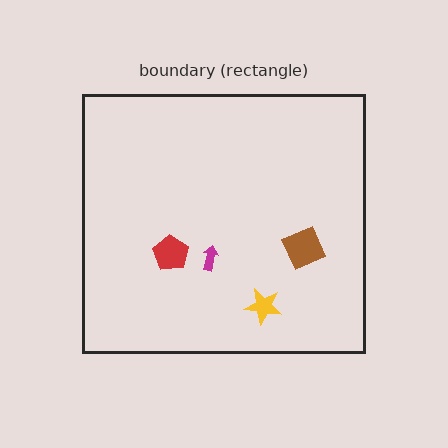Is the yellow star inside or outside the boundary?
Inside.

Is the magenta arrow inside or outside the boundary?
Inside.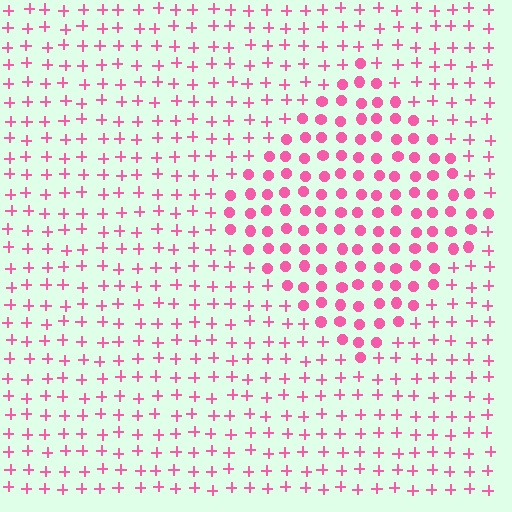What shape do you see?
I see a diamond.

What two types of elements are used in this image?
The image uses circles inside the diamond region and plus signs outside it.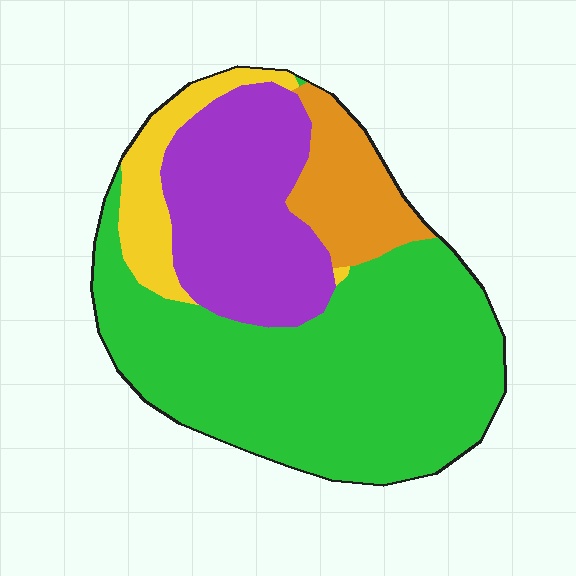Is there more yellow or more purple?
Purple.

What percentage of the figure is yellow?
Yellow covers 9% of the figure.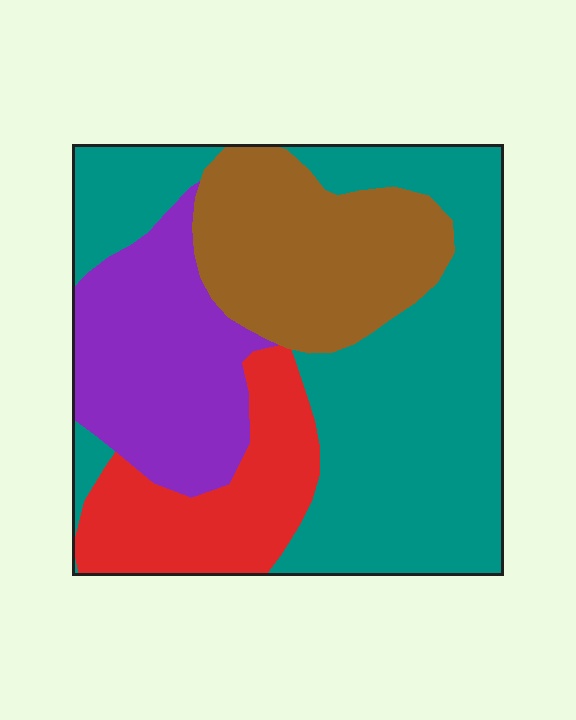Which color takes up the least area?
Red, at roughly 15%.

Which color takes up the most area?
Teal, at roughly 45%.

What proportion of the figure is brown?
Brown takes up about one fifth (1/5) of the figure.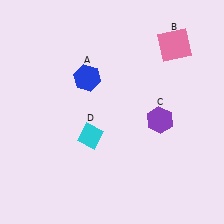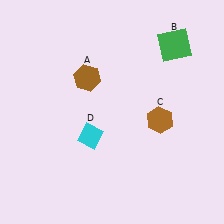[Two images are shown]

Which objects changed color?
A changed from blue to brown. B changed from pink to green. C changed from purple to brown.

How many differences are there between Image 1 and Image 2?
There are 3 differences between the two images.